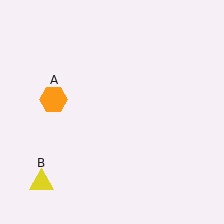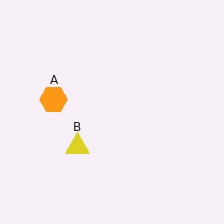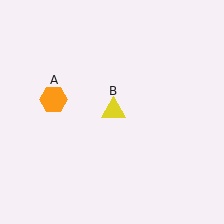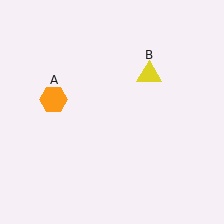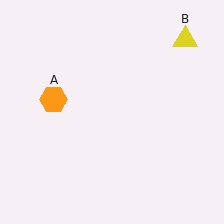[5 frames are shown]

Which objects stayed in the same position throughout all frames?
Orange hexagon (object A) remained stationary.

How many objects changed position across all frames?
1 object changed position: yellow triangle (object B).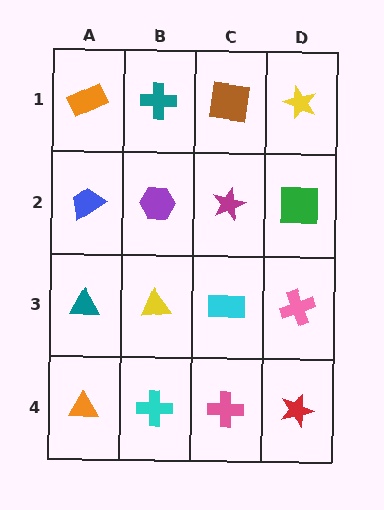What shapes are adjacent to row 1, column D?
A green square (row 2, column D), a brown square (row 1, column C).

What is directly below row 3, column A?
An orange triangle.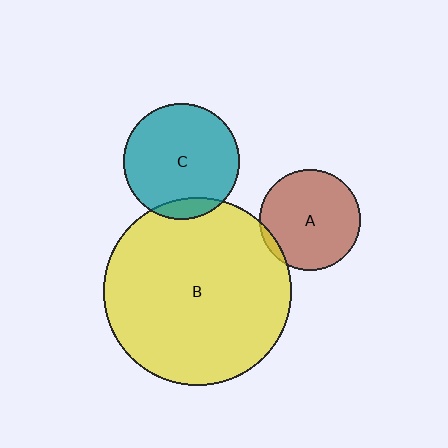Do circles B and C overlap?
Yes.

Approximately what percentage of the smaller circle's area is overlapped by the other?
Approximately 10%.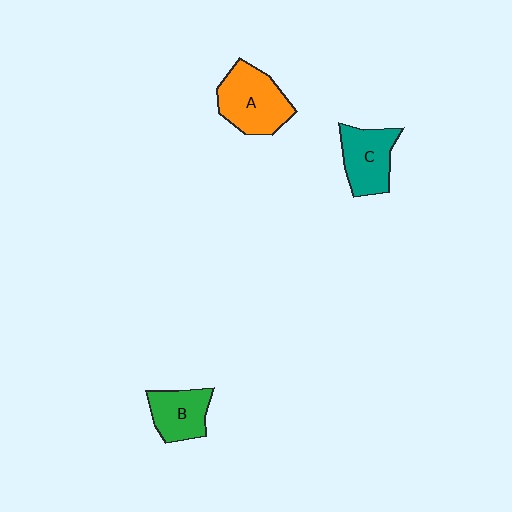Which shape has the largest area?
Shape A (orange).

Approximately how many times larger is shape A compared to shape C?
Approximately 1.2 times.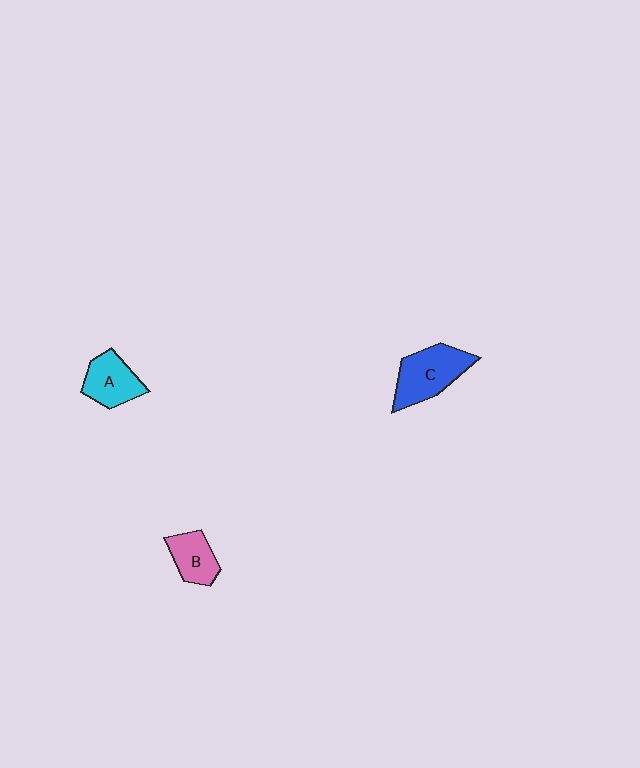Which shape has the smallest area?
Shape B (pink).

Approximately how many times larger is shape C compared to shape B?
Approximately 1.6 times.